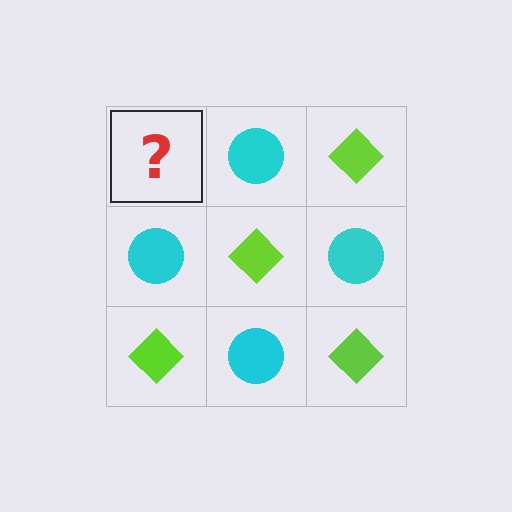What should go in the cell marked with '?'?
The missing cell should contain a lime diamond.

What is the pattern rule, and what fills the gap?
The rule is that it alternates lime diamond and cyan circle in a checkerboard pattern. The gap should be filled with a lime diamond.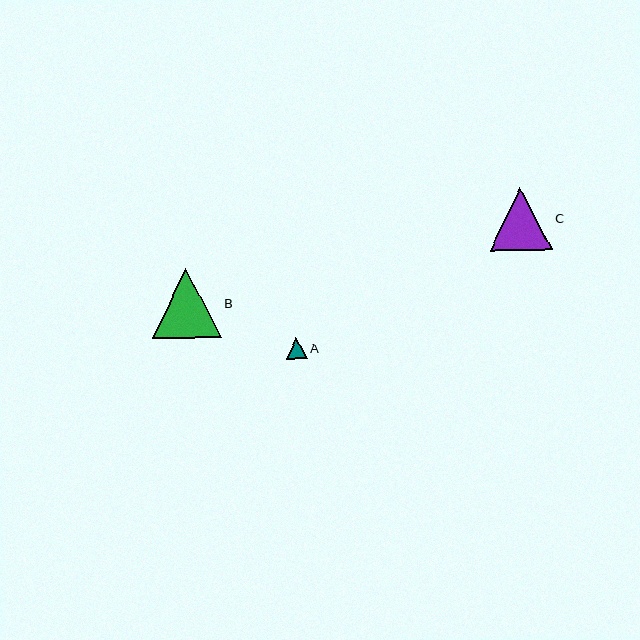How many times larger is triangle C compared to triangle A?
Triangle C is approximately 2.9 times the size of triangle A.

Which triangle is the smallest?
Triangle A is the smallest with a size of approximately 21 pixels.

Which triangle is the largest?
Triangle B is the largest with a size of approximately 69 pixels.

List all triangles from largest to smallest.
From largest to smallest: B, C, A.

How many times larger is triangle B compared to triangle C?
Triangle B is approximately 1.1 times the size of triangle C.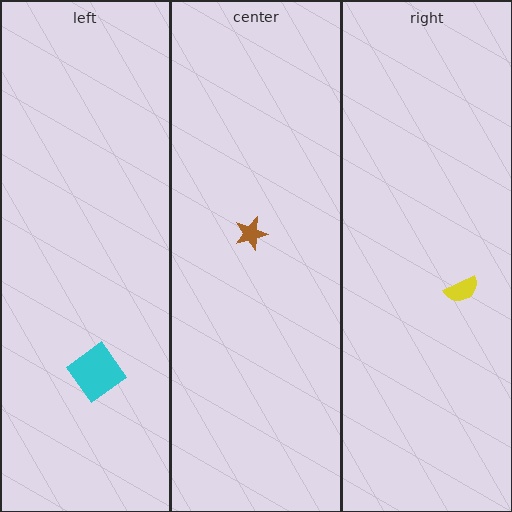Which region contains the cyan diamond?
The left region.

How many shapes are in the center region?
1.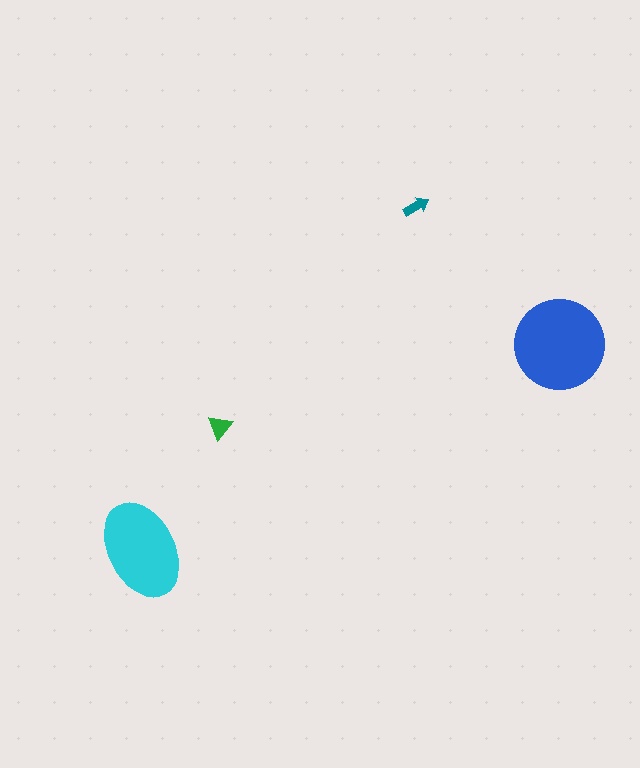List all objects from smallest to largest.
The teal arrow, the green triangle, the cyan ellipse, the blue circle.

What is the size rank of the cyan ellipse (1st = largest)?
2nd.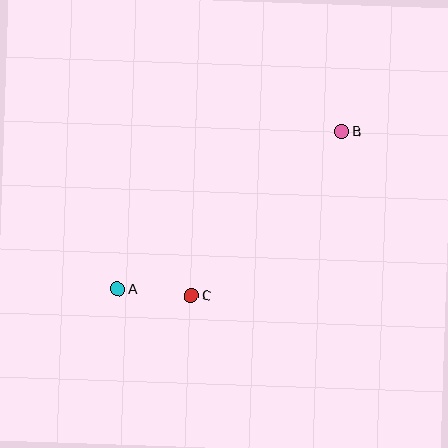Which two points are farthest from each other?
Points A and B are farthest from each other.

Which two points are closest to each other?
Points A and C are closest to each other.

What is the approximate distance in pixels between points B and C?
The distance between B and C is approximately 222 pixels.